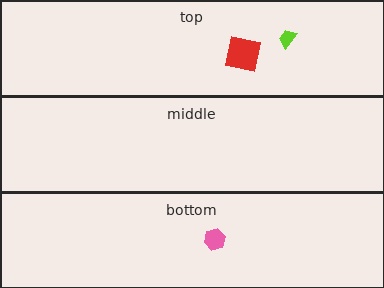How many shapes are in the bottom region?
1.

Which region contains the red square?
The top region.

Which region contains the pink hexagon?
The bottom region.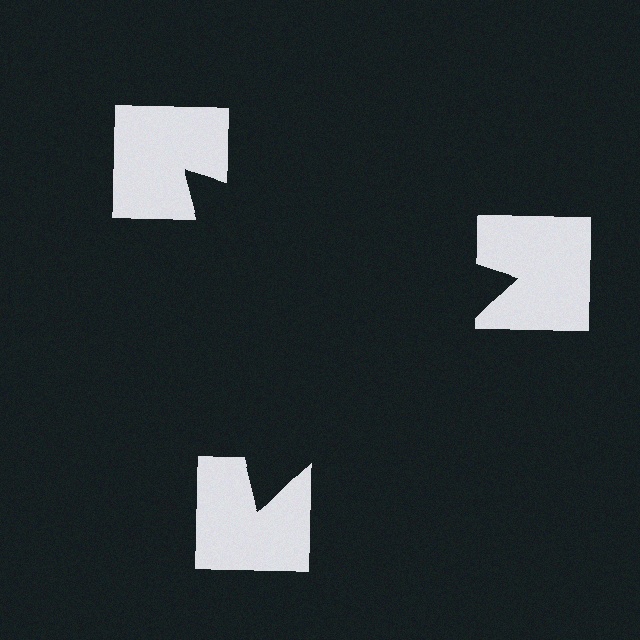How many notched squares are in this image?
There are 3 — one at each vertex of the illusory triangle.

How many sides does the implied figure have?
3 sides.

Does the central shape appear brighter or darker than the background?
It typically appears slightly darker than the background, even though no actual brightness change is drawn.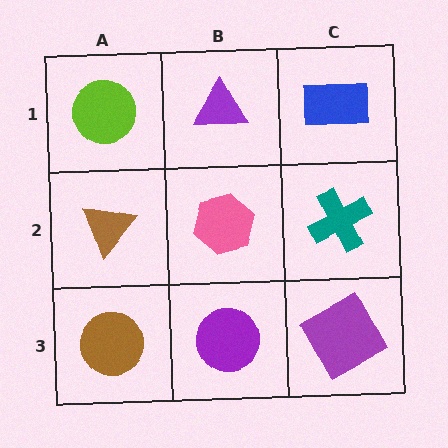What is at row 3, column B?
A purple circle.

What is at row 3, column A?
A brown circle.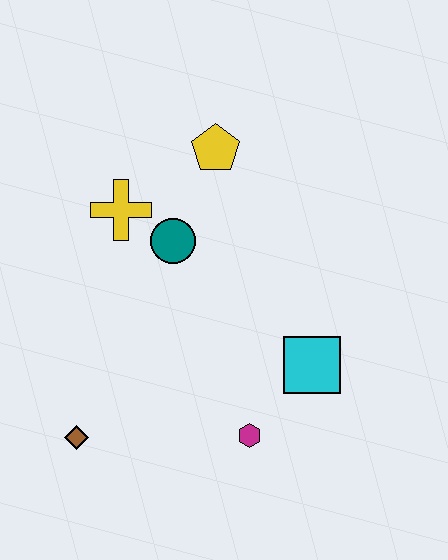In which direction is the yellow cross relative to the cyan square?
The yellow cross is to the left of the cyan square.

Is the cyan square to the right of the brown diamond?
Yes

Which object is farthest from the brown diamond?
The yellow pentagon is farthest from the brown diamond.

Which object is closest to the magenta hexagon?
The cyan square is closest to the magenta hexagon.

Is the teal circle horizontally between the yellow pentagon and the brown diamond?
Yes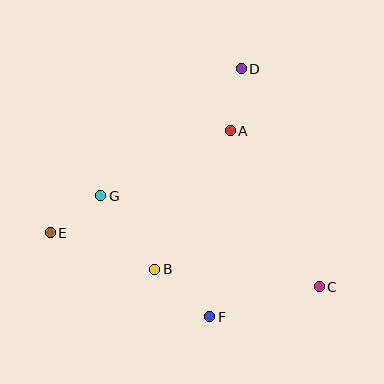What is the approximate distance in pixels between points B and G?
The distance between B and G is approximately 91 pixels.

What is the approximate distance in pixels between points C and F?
The distance between C and F is approximately 114 pixels.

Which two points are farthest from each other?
Points C and E are farthest from each other.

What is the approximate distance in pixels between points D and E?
The distance between D and E is approximately 252 pixels.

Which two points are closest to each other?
Points E and G are closest to each other.